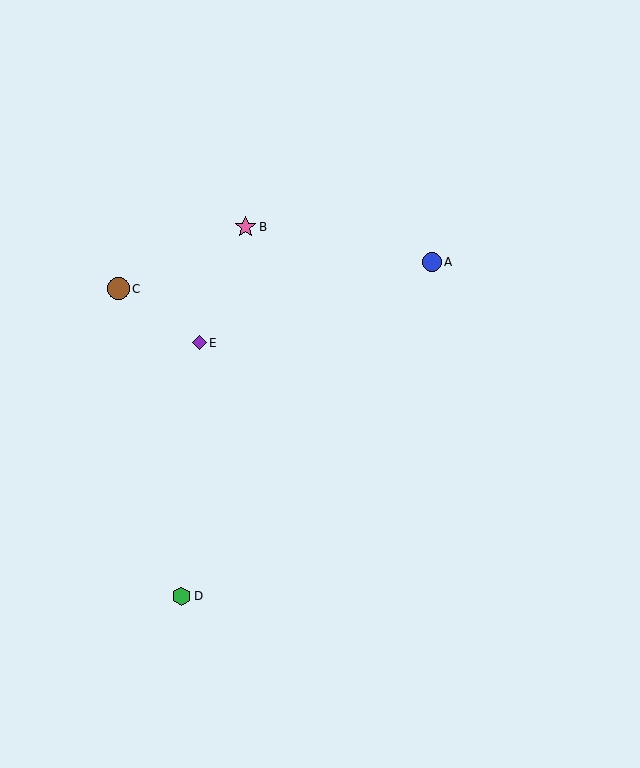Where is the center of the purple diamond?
The center of the purple diamond is at (199, 343).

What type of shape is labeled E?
Shape E is a purple diamond.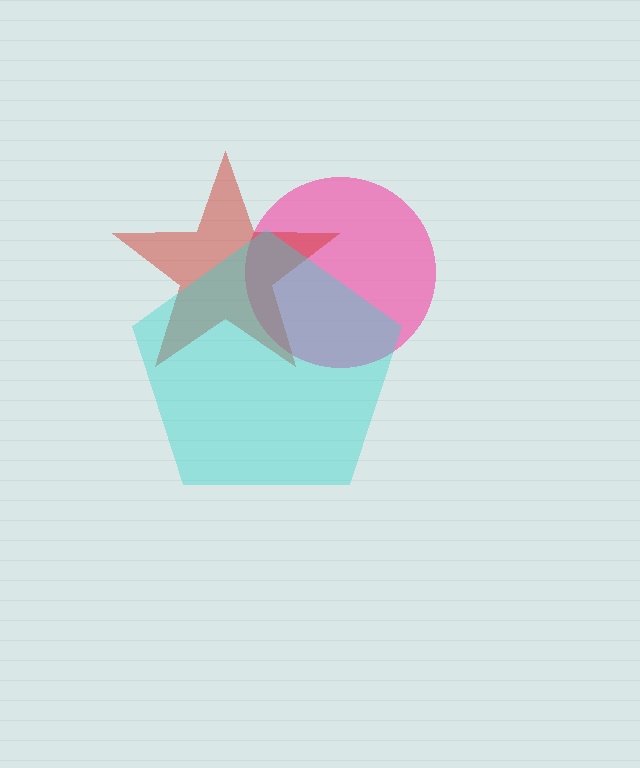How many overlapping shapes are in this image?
There are 3 overlapping shapes in the image.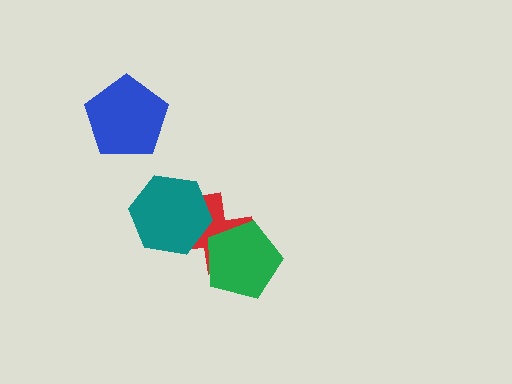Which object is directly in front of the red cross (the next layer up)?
The green pentagon is directly in front of the red cross.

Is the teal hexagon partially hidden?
No, no other shape covers it.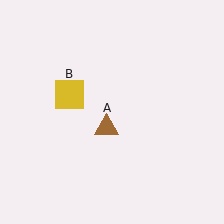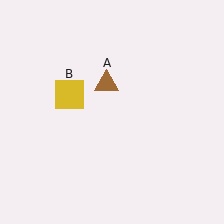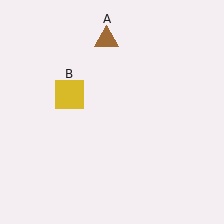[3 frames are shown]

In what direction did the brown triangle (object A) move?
The brown triangle (object A) moved up.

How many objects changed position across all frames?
1 object changed position: brown triangle (object A).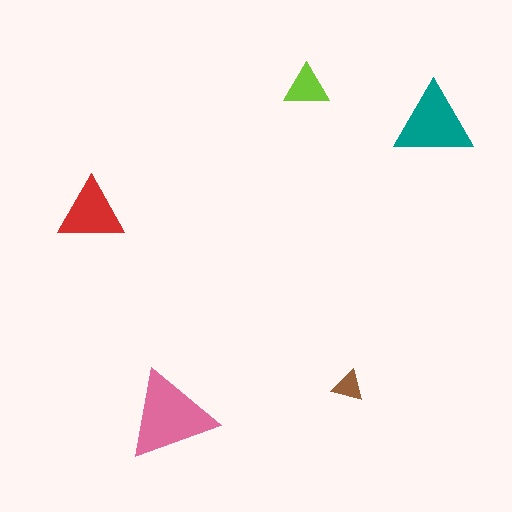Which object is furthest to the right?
The teal triangle is rightmost.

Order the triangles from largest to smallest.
the pink one, the teal one, the red one, the lime one, the brown one.